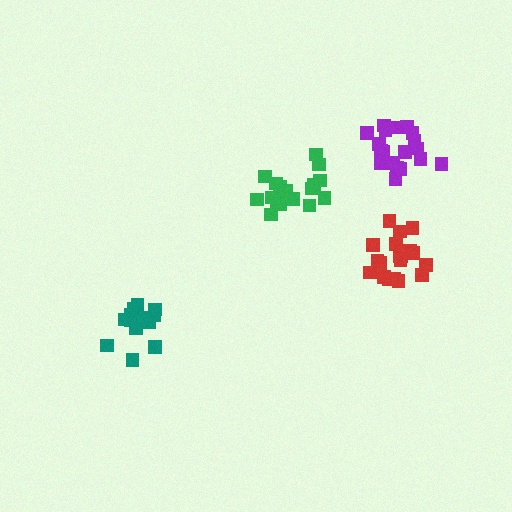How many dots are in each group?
Group 1: 20 dots, Group 2: 14 dots, Group 3: 19 dots, Group 4: 20 dots (73 total).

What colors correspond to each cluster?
The clusters are colored: green, teal, purple, red.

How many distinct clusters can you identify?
There are 4 distinct clusters.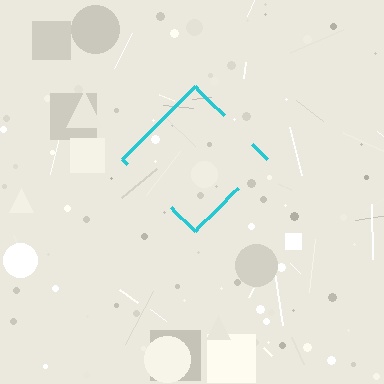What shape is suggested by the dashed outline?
The dashed outline suggests a diamond.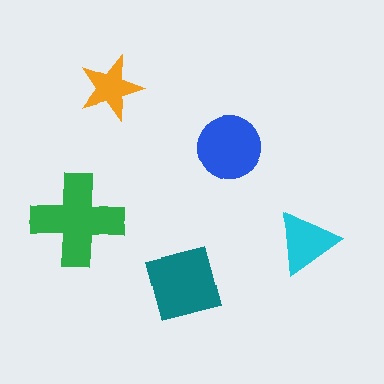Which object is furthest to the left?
The green cross is leftmost.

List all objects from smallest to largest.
The orange star, the cyan triangle, the blue circle, the teal square, the green cross.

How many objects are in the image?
There are 5 objects in the image.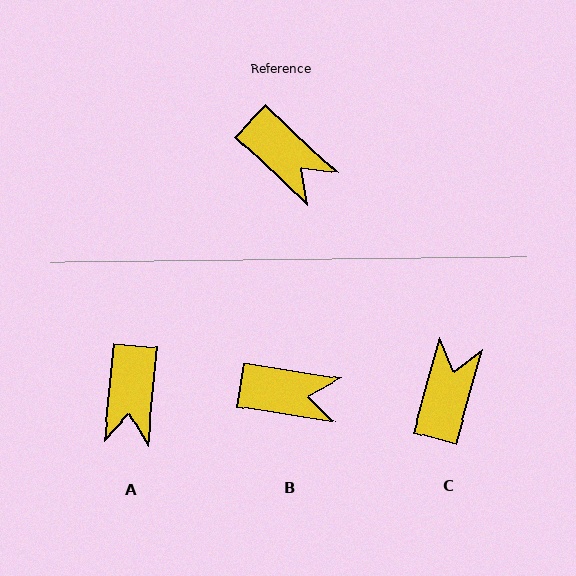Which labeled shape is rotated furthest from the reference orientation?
C, about 118 degrees away.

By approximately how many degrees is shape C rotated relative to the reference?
Approximately 118 degrees counter-clockwise.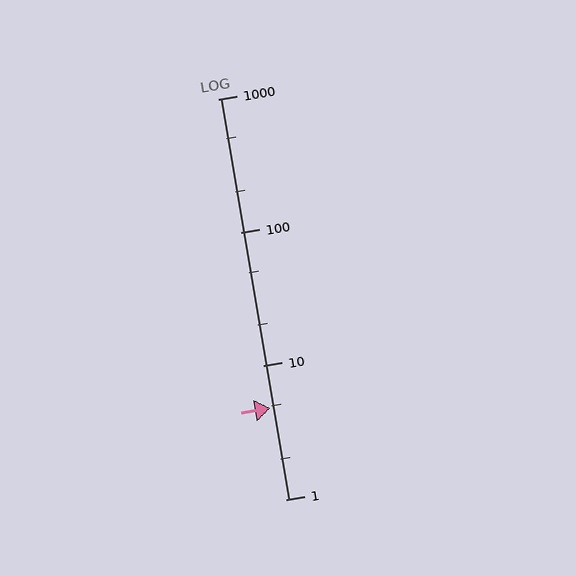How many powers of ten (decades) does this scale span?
The scale spans 3 decades, from 1 to 1000.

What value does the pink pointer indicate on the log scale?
The pointer indicates approximately 4.8.